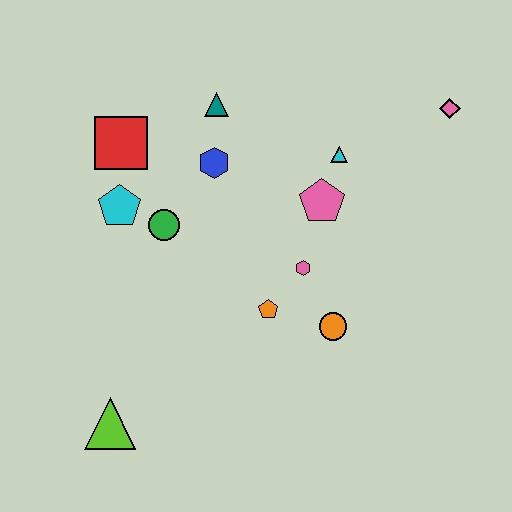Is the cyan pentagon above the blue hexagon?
No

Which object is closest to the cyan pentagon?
The green circle is closest to the cyan pentagon.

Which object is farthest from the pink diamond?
The lime triangle is farthest from the pink diamond.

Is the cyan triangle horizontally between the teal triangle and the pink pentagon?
No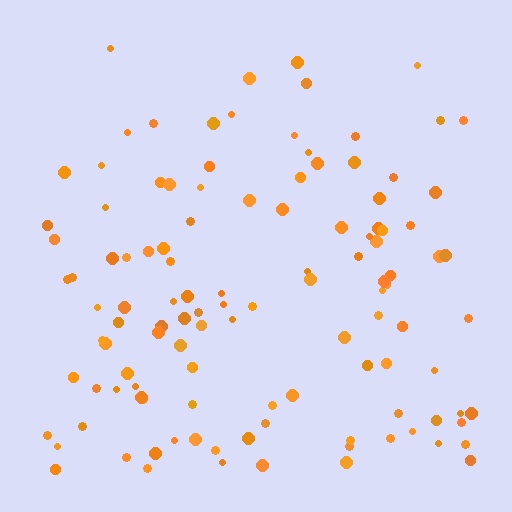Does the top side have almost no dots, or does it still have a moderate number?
Still a moderate number, just noticeably fewer than the bottom.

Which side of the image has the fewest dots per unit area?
The top.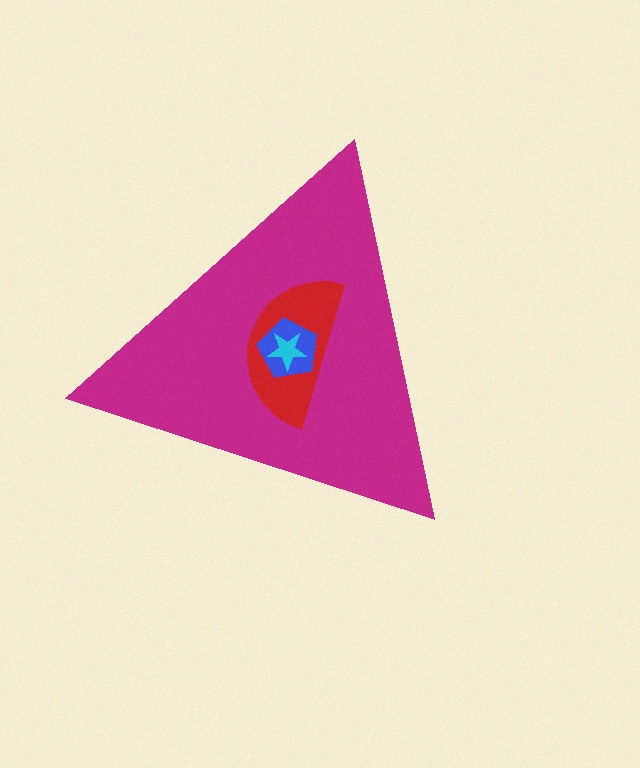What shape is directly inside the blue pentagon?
The cyan star.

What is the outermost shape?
The magenta triangle.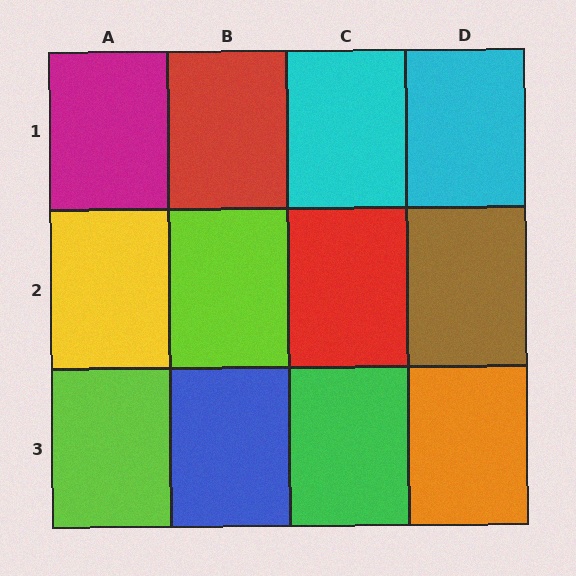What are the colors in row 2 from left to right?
Yellow, lime, red, brown.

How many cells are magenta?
1 cell is magenta.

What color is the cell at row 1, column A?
Magenta.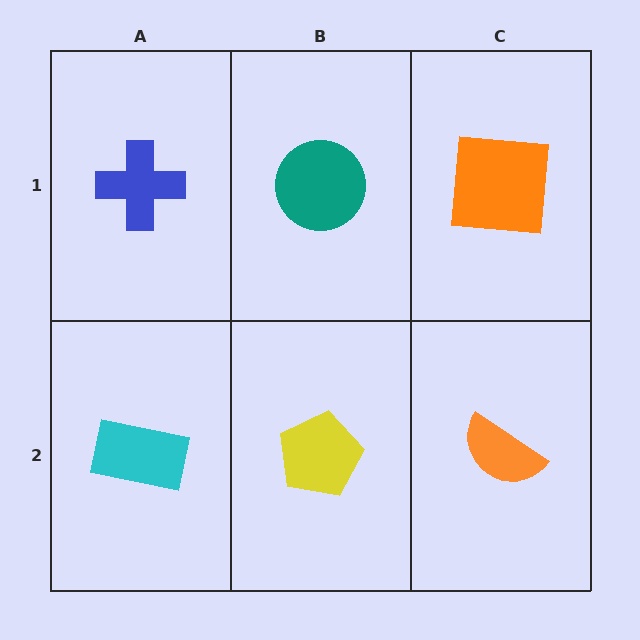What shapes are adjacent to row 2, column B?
A teal circle (row 1, column B), a cyan rectangle (row 2, column A), an orange semicircle (row 2, column C).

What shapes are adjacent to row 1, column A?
A cyan rectangle (row 2, column A), a teal circle (row 1, column B).